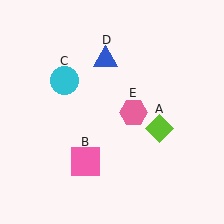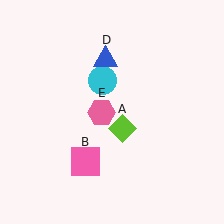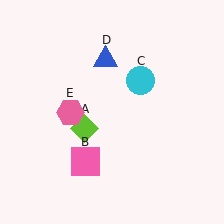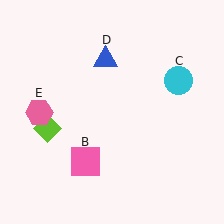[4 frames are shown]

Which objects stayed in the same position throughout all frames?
Pink square (object B) and blue triangle (object D) remained stationary.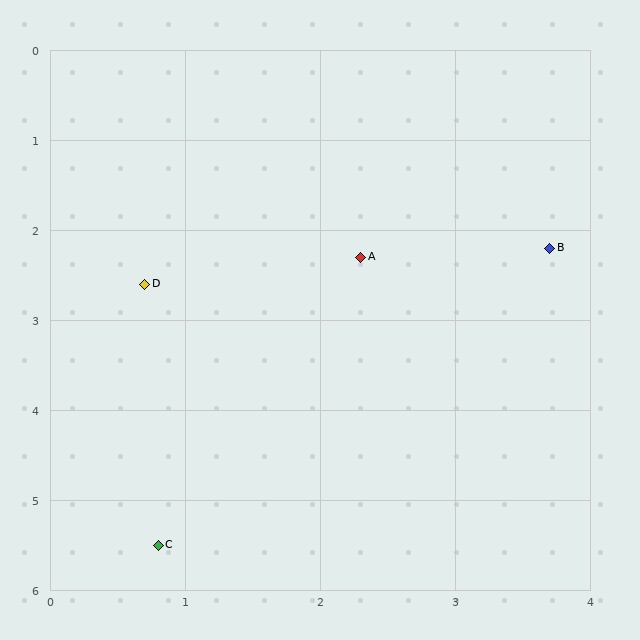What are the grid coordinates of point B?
Point B is at approximately (3.7, 2.2).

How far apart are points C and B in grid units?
Points C and B are about 4.4 grid units apart.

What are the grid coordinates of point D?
Point D is at approximately (0.7, 2.6).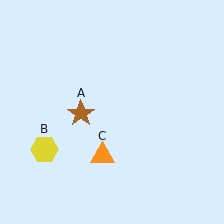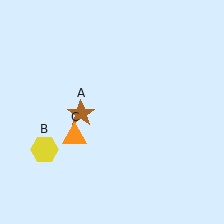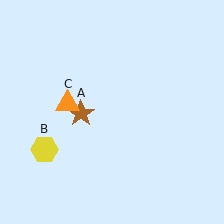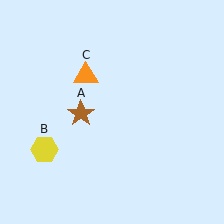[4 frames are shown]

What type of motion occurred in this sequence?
The orange triangle (object C) rotated clockwise around the center of the scene.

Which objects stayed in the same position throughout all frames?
Brown star (object A) and yellow hexagon (object B) remained stationary.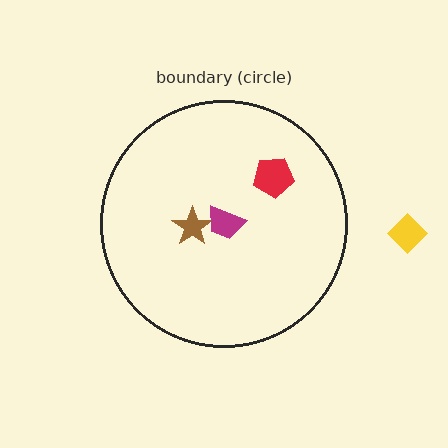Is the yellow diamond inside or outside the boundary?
Outside.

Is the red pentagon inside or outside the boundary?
Inside.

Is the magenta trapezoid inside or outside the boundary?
Inside.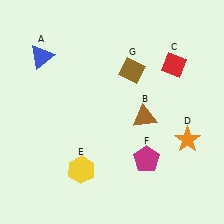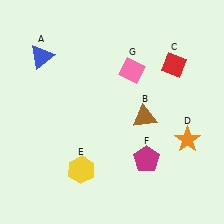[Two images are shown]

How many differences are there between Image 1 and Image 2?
There is 1 difference between the two images.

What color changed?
The diamond (G) changed from brown in Image 1 to pink in Image 2.